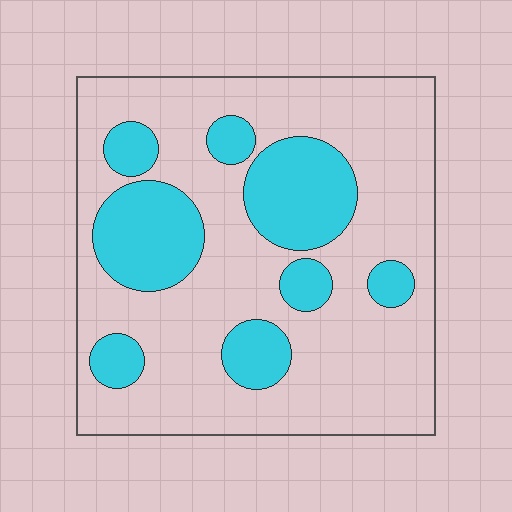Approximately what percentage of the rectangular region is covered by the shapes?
Approximately 25%.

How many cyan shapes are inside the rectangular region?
8.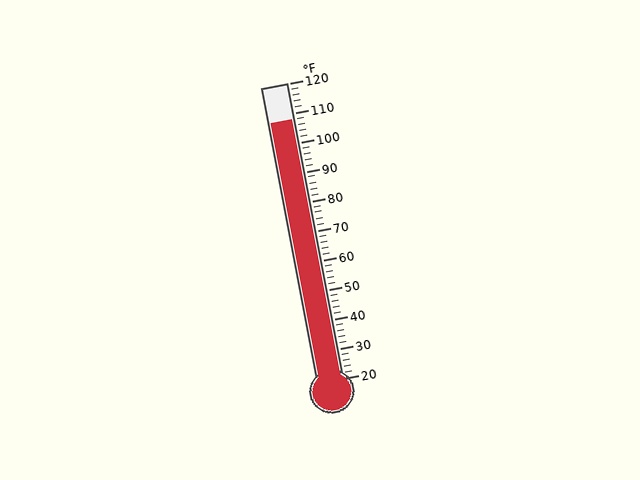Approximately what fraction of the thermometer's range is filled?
The thermometer is filled to approximately 90% of its range.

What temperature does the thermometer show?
The thermometer shows approximately 108°F.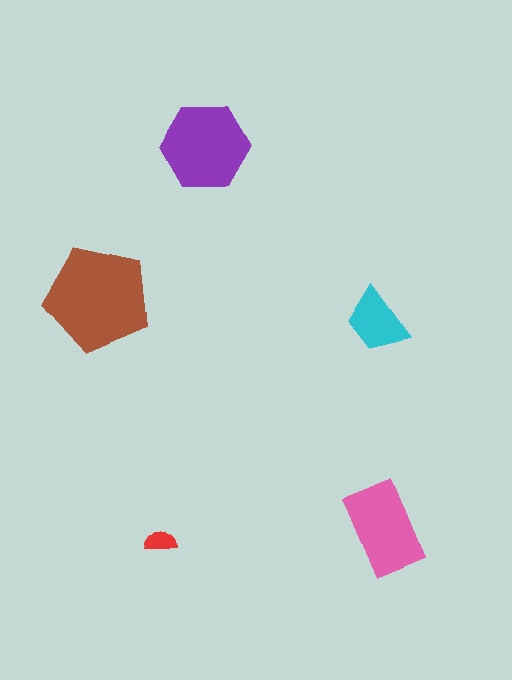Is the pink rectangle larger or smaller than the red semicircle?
Larger.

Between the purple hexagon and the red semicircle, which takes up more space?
The purple hexagon.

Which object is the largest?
The brown pentagon.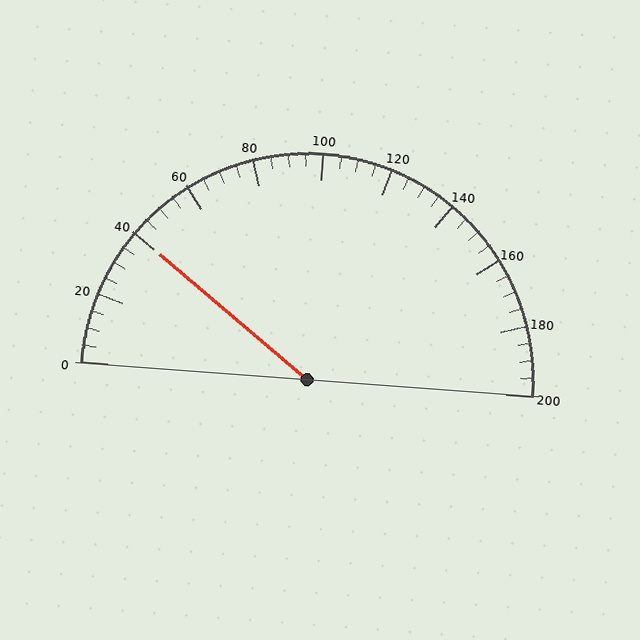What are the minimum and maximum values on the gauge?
The gauge ranges from 0 to 200.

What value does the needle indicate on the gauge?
The needle indicates approximately 40.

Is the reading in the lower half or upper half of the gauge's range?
The reading is in the lower half of the range (0 to 200).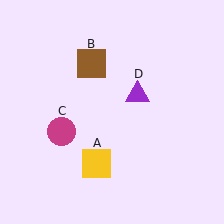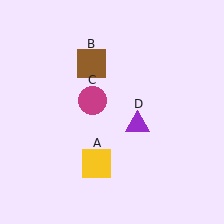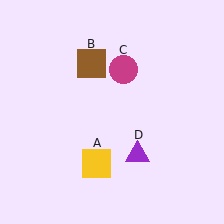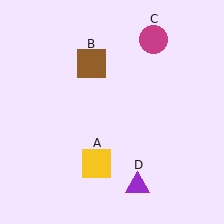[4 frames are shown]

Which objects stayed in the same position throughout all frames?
Yellow square (object A) and brown square (object B) remained stationary.